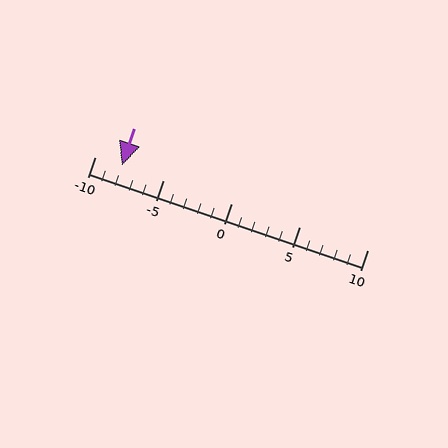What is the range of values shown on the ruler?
The ruler shows values from -10 to 10.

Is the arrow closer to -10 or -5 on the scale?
The arrow is closer to -10.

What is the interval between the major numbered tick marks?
The major tick marks are spaced 5 units apart.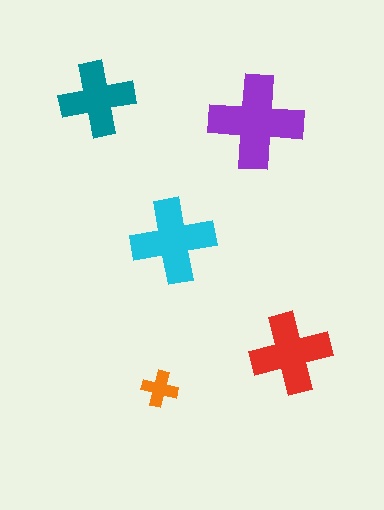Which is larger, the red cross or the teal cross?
The red one.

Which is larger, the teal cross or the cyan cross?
The cyan one.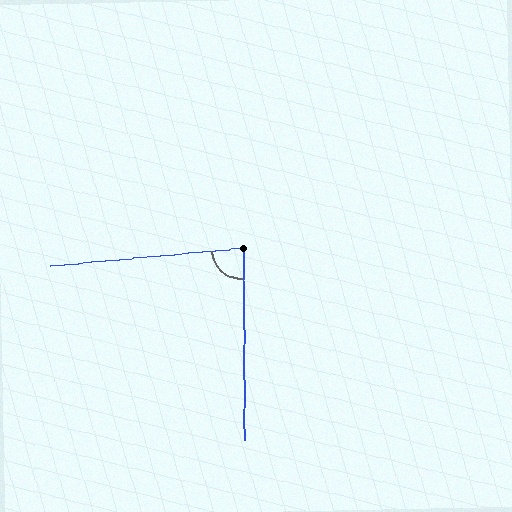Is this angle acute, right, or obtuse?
It is acute.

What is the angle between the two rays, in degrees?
Approximately 85 degrees.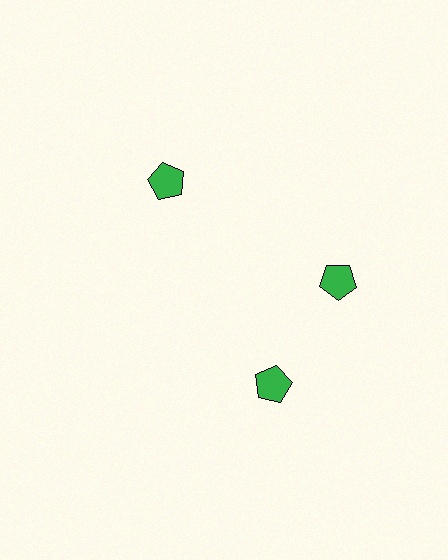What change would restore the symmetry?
The symmetry would be restored by rotating it back into even spacing with its neighbors so that all 3 pentagons sit at equal angles and equal distance from the center.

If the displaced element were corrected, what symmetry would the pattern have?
It would have 3-fold rotational symmetry — the pattern would map onto itself every 120 degrees.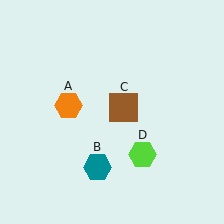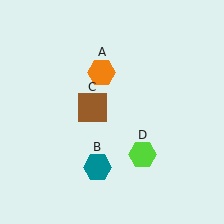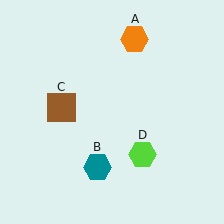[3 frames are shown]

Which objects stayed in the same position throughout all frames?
Teal hexagon (object B) and lime hexagon (object D) remained stationary.